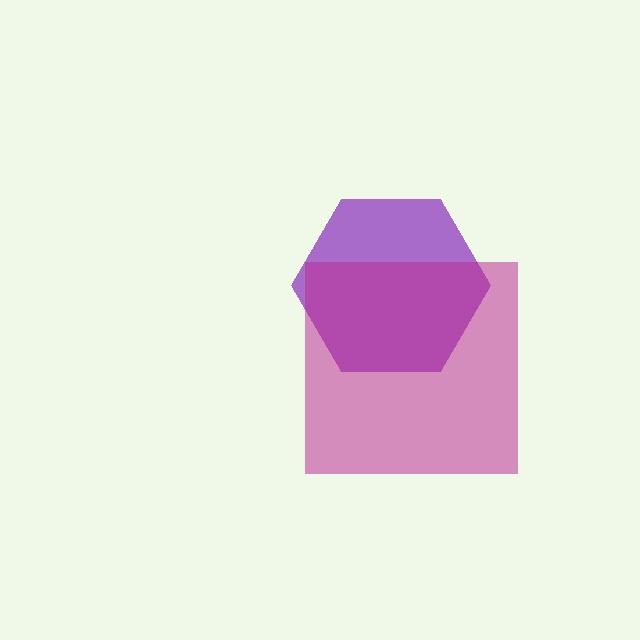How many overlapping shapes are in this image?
There are 2 overlapping shapes in the image.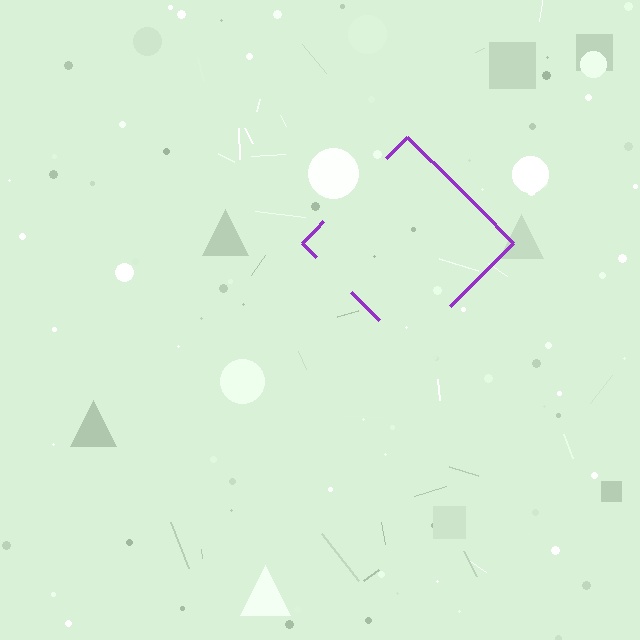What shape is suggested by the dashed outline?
The dashed outline suggests a diamond.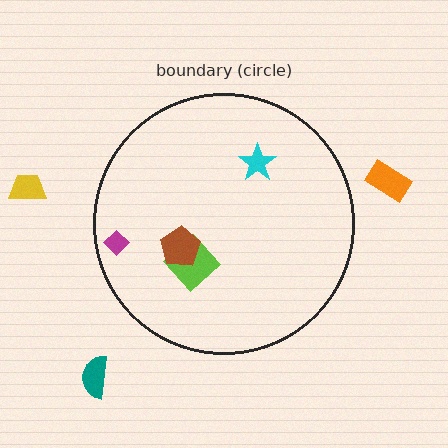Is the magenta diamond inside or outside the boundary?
Inside.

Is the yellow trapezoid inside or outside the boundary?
Outside.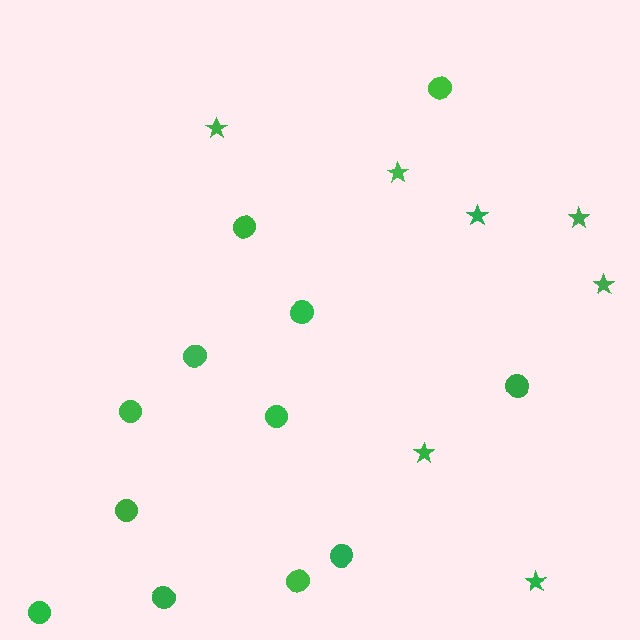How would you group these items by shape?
There are 2 groups: one group of stars (7) and one group of circles (12).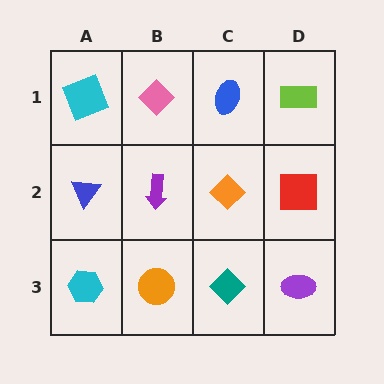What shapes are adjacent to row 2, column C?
A blue ellipse (row 1, column C), a teal diamond (row 3, column C), a purple arrow (row 2, column B), a red square (row 2, column D).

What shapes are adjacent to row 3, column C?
An orange diamond (row 2, column C), an orange circle (row 3, column B), a purple ellipse (row 3, column D).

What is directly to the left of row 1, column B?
A cyan square.